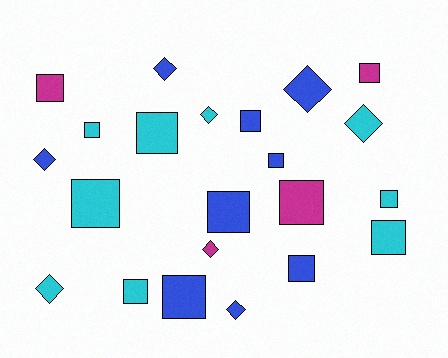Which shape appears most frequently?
Square, with 14 objects.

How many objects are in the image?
There are 22 objects.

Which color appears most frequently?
Cyan, with 9 objects.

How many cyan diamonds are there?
There are 3 cyan diamonds.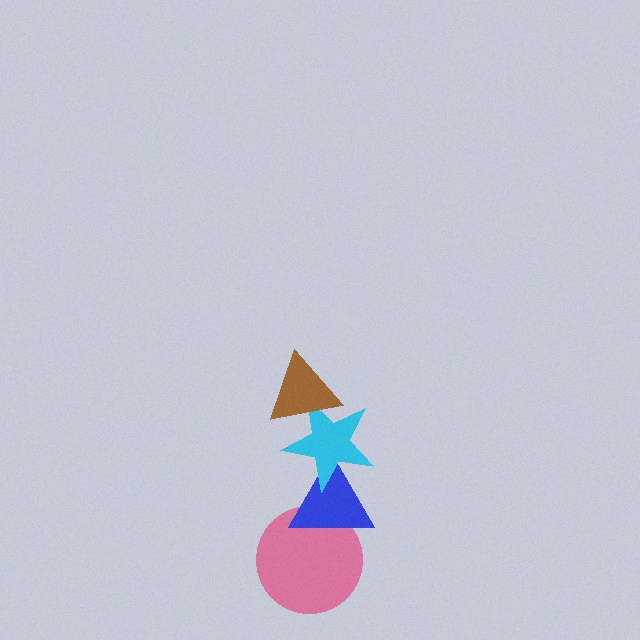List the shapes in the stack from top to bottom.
From top to bottom: the brown triangle, the cyan star, the blue triangle, the pink circle.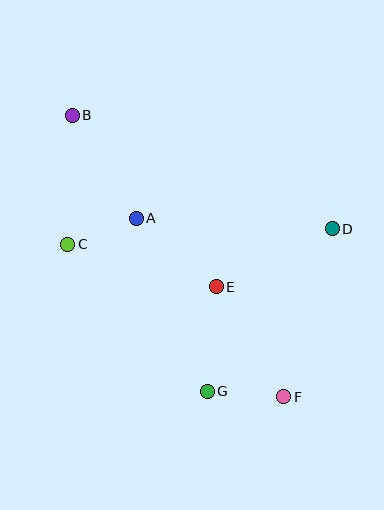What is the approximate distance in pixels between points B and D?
The distance between B and D is approximately 284 pixels.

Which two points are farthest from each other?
Points B and F are farthest from each other.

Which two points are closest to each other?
Points A and C are closest to each other.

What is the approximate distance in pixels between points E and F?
The distance between E and F is approximately 129 pixels.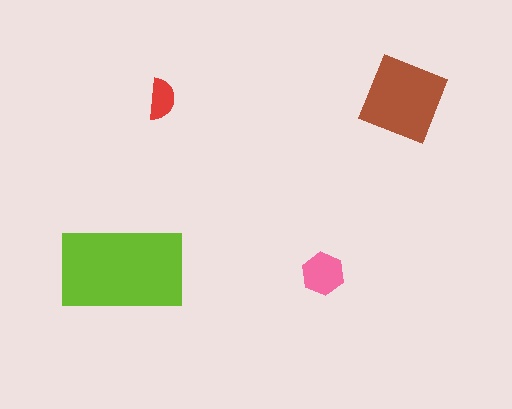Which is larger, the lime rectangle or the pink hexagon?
The lime rectangle.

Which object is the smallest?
The red semicircle.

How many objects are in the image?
There are 4 objects in the image.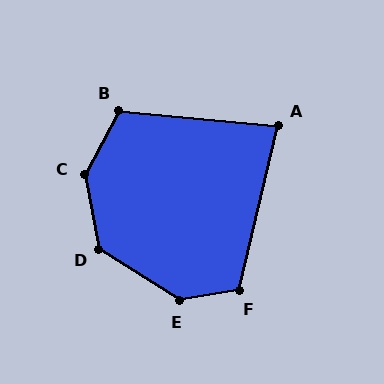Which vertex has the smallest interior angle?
A, at approximately 82 degrees.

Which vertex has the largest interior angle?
C, at approximately 140 degrees.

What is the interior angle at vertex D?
Approximately 134 degrees (obtuse).